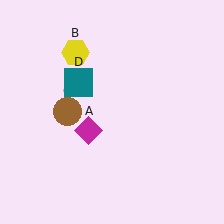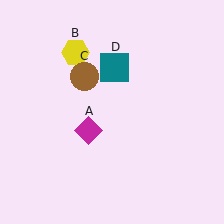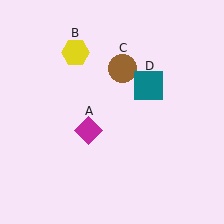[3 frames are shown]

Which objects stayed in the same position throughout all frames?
Magenta diamond (object A) and yellow hexagon (object B) remained stationary.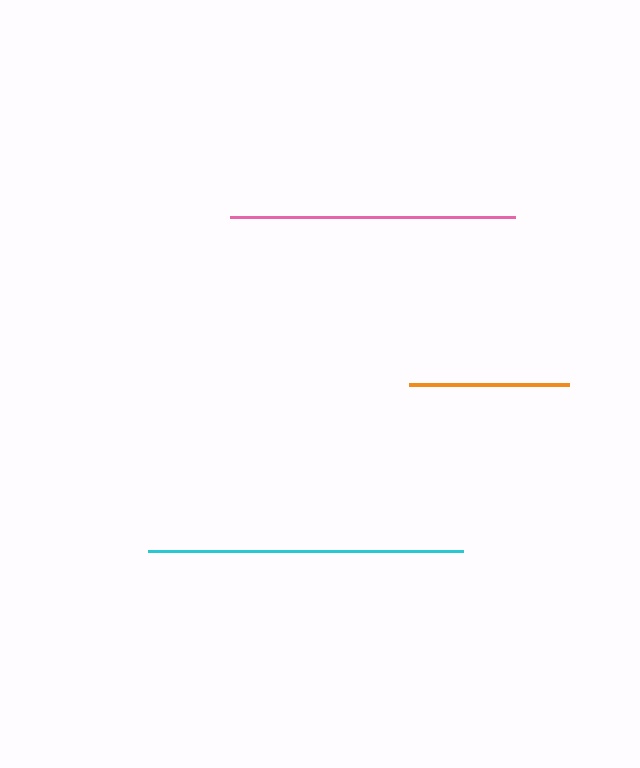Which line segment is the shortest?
The orange line is the shortest at approximately 161 pixels.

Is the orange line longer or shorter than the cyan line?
The cyan line is longer than the orange line.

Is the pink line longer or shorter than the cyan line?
The cyan line is longer than the pink line.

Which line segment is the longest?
The cyan line is the longest at approximately 315 pixels.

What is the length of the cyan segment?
The cyan segment is approximately 315 pixels long.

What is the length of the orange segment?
The orange segment is approximately 161 pixels long.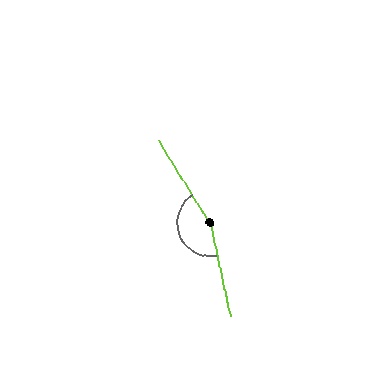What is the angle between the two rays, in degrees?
Approximately 160 degrees.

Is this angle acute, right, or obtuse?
It is obtuse.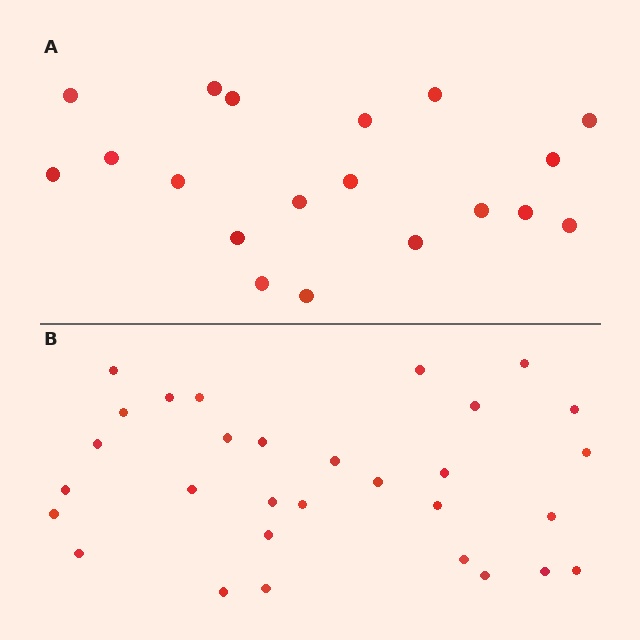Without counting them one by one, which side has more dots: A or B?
Region B (the bottom region) has more dots.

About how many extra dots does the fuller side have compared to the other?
Region B has roughly 12 or so more dots than region A.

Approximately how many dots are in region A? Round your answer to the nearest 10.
About 20 dots. (The exact count is 19, which rounds to 20.)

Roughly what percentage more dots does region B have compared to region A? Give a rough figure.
About 60% more.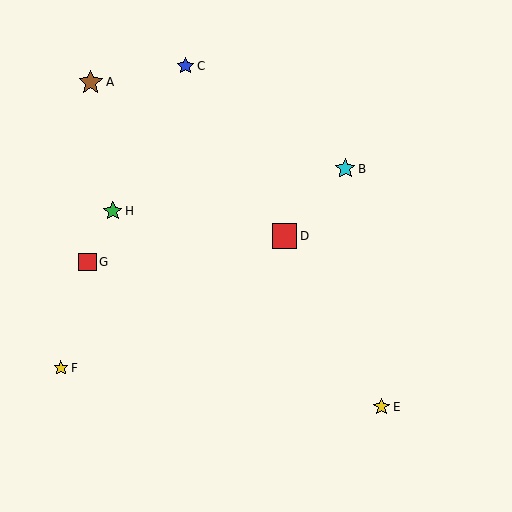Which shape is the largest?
The brown star (labeled A) is the largest.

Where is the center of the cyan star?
The center of the cyan star is at (345, 169).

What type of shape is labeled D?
Shape D is a red square.